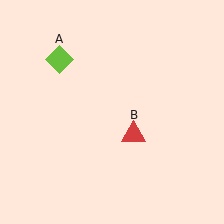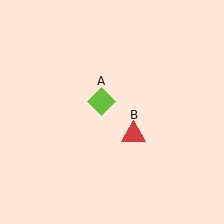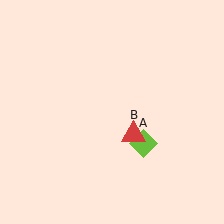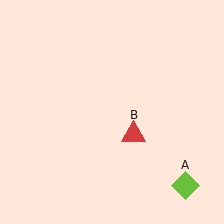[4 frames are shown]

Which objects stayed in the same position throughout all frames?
Red triangle (object B) remained stationary.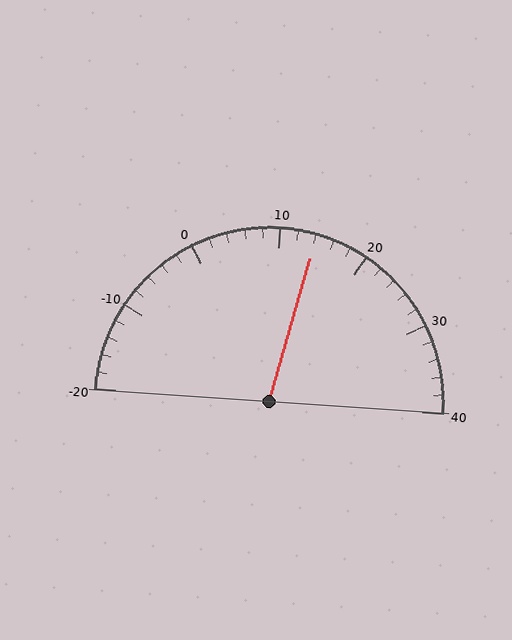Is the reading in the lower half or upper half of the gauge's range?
The reading is in the upper half of the range (-20 to 40).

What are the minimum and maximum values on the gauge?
The gauge ranges from -20 to 40.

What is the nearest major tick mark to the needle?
The nearest major tick mark is 10.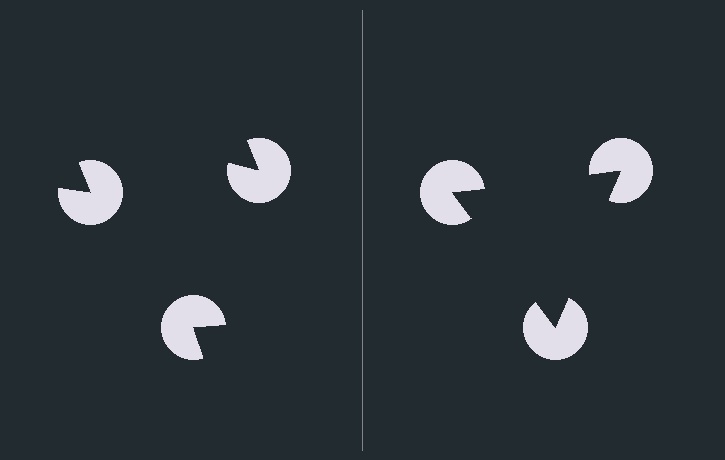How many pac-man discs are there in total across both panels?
6 — 3 on each side.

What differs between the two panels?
The pac-man discs are positioned identically on both sides; only the wedge orientations differ. On the right they align to a triangle; on the left they are misaligned.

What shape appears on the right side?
An illusory triangle.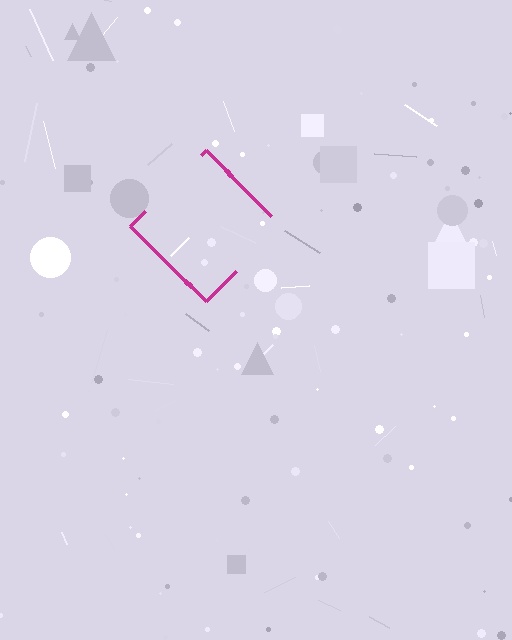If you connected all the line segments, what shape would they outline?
They would outline a diamond.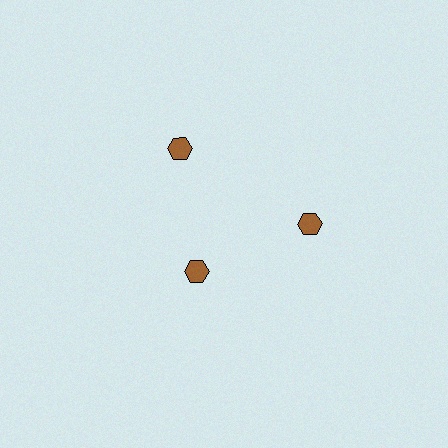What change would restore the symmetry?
The symmetry would be restored by moving it outward, back onto the ring so that all 3 hexagons sit at equal angles and equal distance from the center.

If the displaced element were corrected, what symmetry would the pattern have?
It would have 3-fold rotational symmetry — the pattern would map onto itself every 120 degrees.